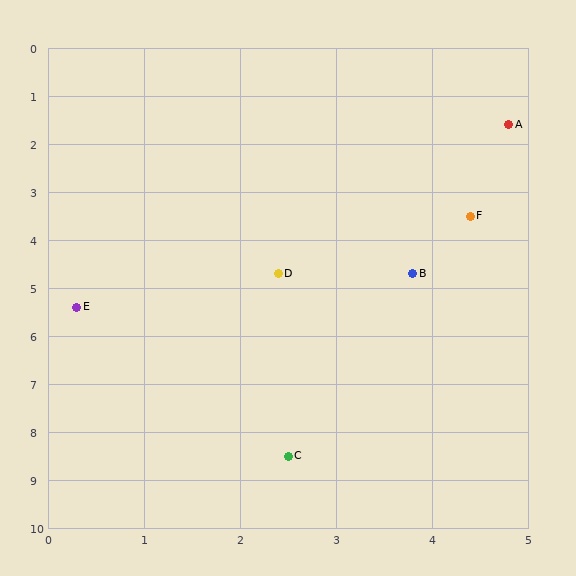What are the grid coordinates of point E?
Point E is at approximately (0.3, 5.4).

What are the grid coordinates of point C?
Point C is at approximately (2.5, 8.5).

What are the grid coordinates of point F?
Point F is at approximately (4.4, 3.5).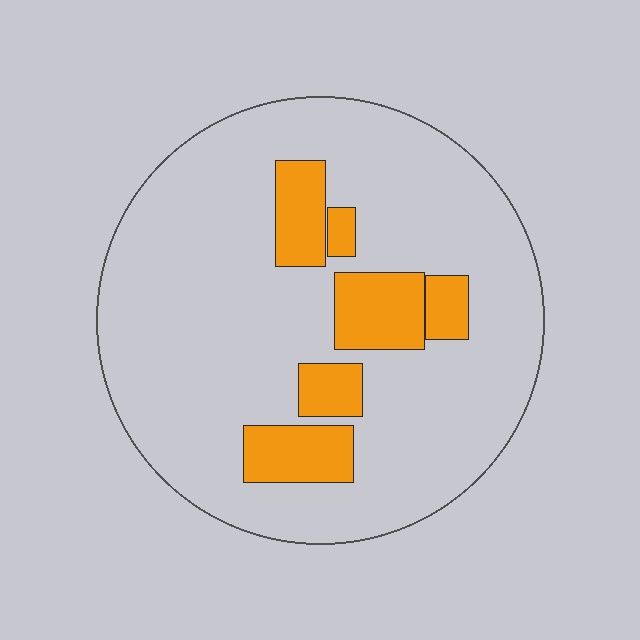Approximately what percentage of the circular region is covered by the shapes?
Approximately 15%.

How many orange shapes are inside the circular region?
6.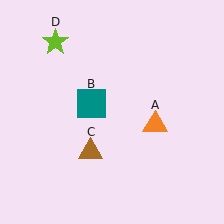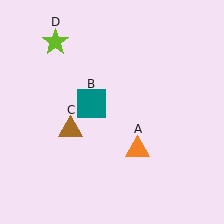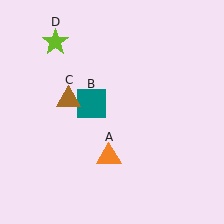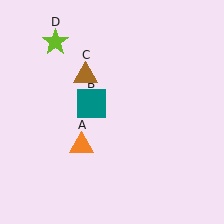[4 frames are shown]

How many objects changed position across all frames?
2 objects changed position: orange triangle (object A), brown triangle (object C).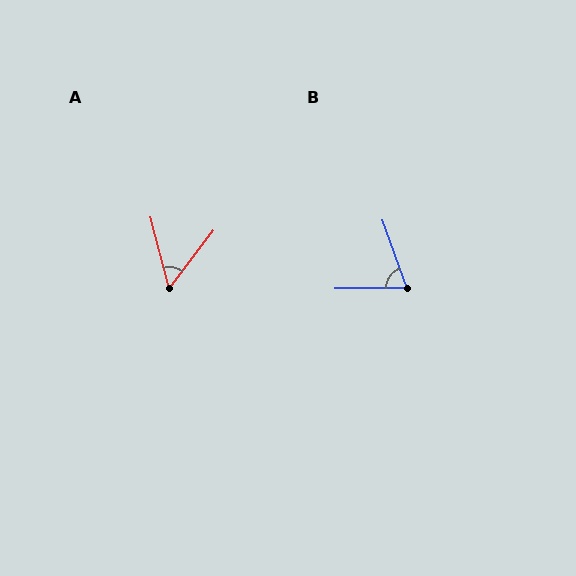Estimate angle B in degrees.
Approximately 71 degrees.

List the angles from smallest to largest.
A (52°), B (71°).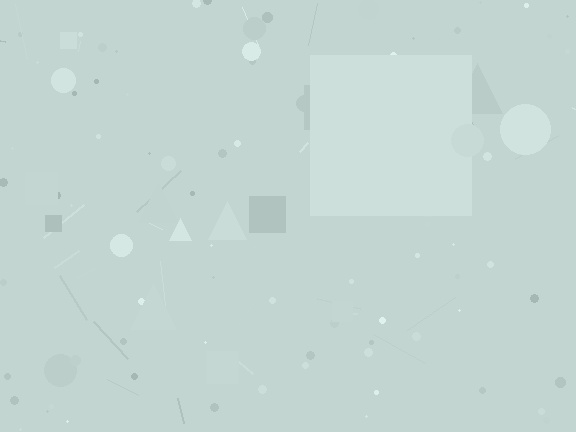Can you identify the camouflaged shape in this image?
The camouflaged shape is a square.